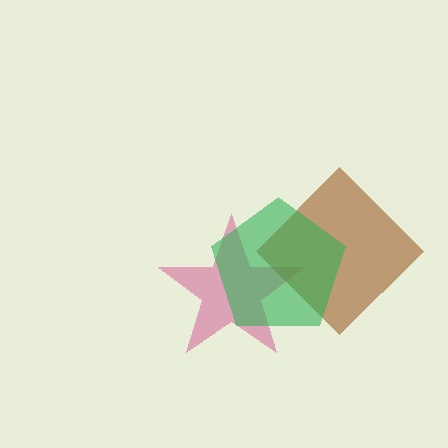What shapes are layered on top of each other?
The layered shapes are: a magenta star, a brown diamond, a green pentagon.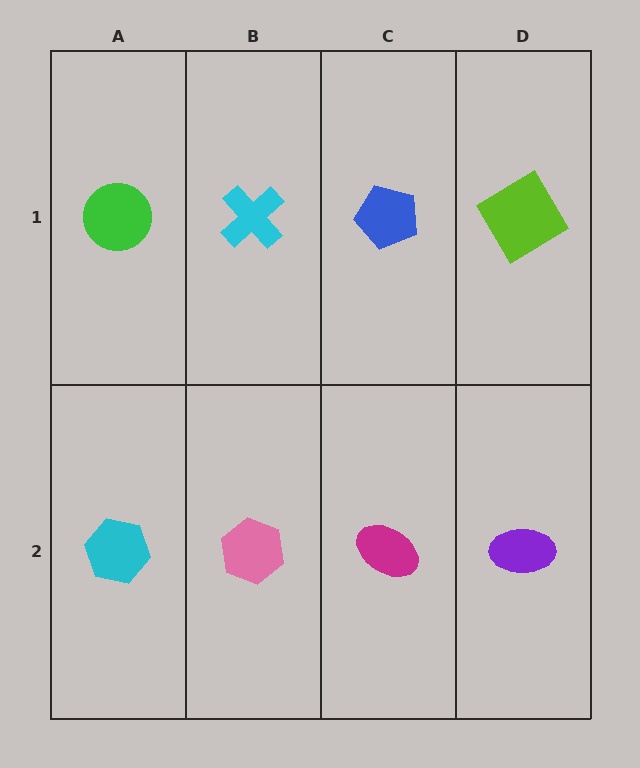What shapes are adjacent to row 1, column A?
A cyan hexagon (row 2, column A), a cyan cross (row 1, column B).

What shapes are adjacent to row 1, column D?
A purple ellipse (row 2, column D), a blue pentagon (row 1, column C).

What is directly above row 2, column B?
A cyan cross.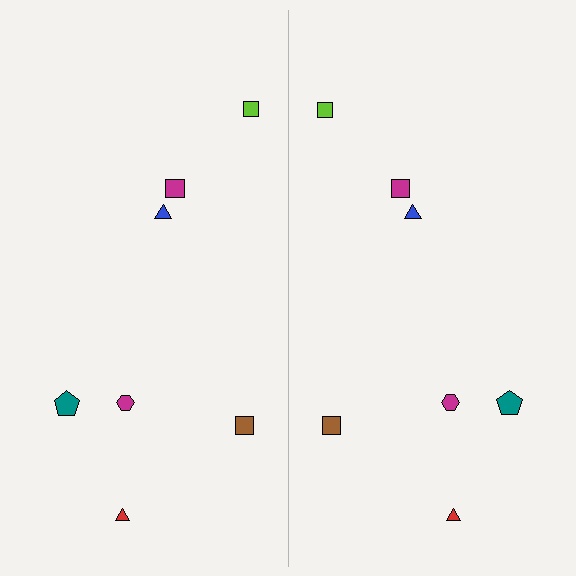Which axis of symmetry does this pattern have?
The pattern has a vertical axis of symmetry running through the center of the image.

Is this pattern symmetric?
Yes, this pattern has bilateral (reflection) symmetry.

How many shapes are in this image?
There are 14 shapes in this image.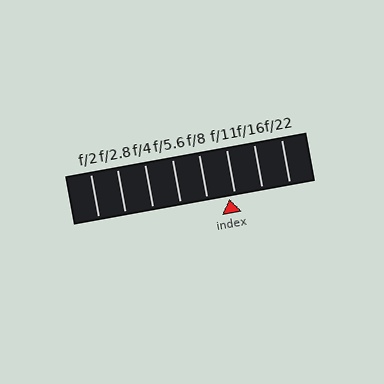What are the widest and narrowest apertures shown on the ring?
The widest aperture shown is f/2 and the narrowest is f/22.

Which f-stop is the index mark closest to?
The index mark is closest to f/11.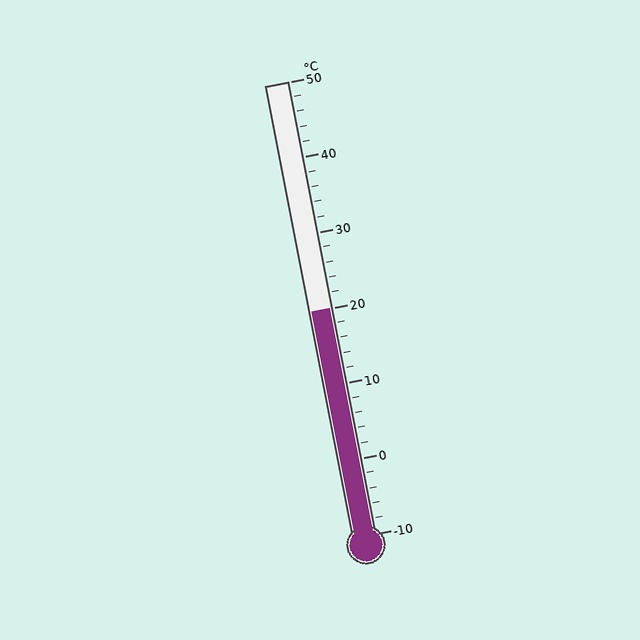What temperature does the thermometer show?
The thermometer shows approximately 20°C.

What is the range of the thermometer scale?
The thermometer scale ranges from -10°C to 50°C.